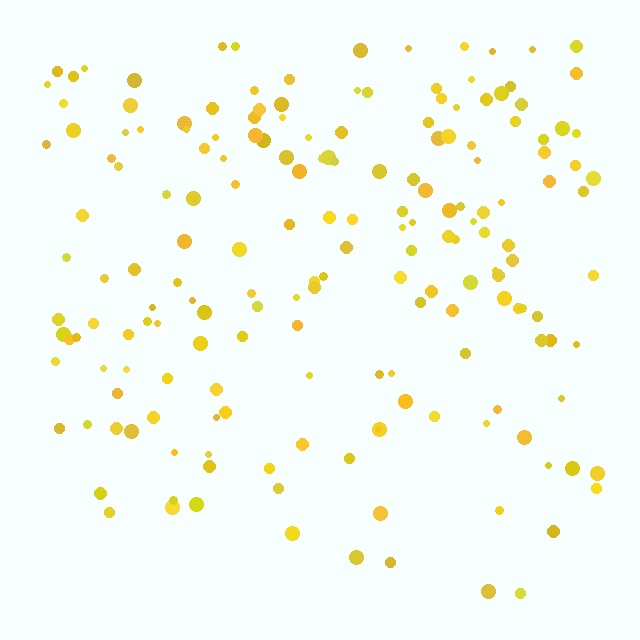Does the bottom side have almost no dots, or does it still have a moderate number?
Still a moderate number, just noticeably fewer than the top.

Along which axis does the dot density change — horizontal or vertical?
Vertical.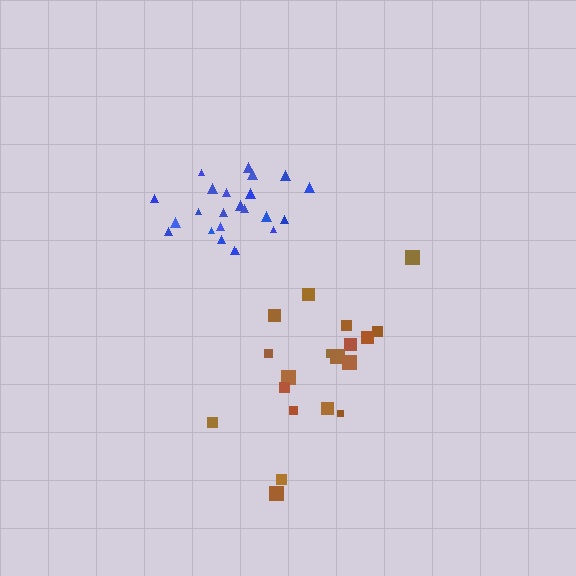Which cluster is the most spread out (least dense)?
Brown.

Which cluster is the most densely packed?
Blue.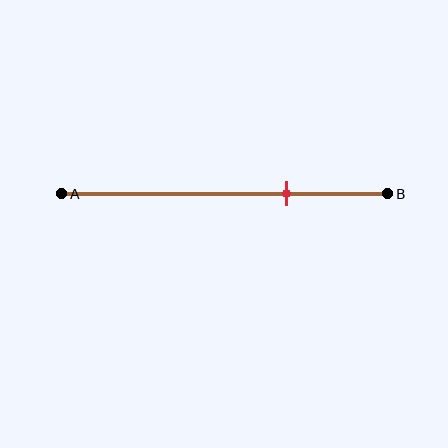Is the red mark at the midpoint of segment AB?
No, the mark is at about 70% from A, not at the 50% midpoint.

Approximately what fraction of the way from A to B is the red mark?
The red mark is approximately 70% of the way from A to B.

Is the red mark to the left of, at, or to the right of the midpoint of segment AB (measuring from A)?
The red mark is to the right of the midpoint of segment AB.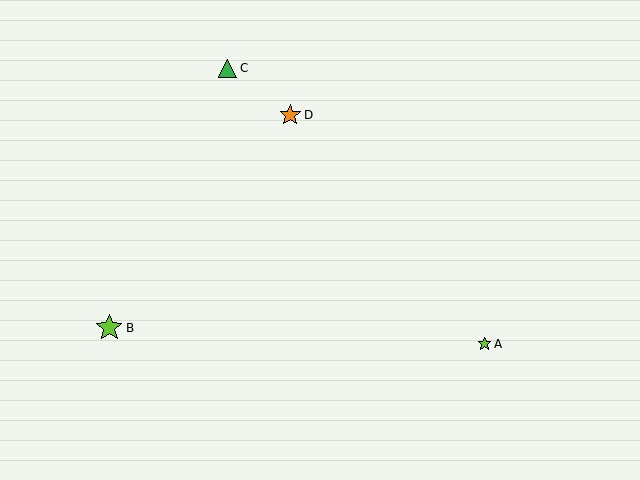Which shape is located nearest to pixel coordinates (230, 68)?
The green triangle (labeled C) at (228, 68) is nearest to that location.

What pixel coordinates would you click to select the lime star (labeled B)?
Click at (109, 328) to select the lime star B.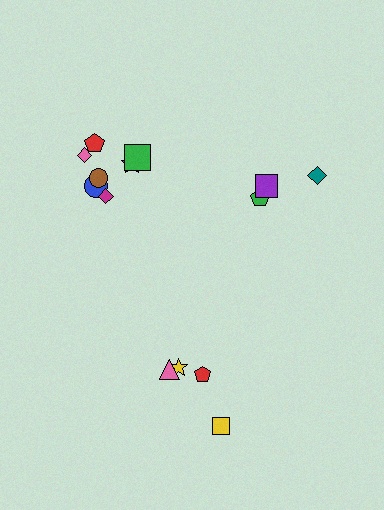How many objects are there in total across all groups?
There are 14 objects.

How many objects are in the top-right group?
There are 3 objects.